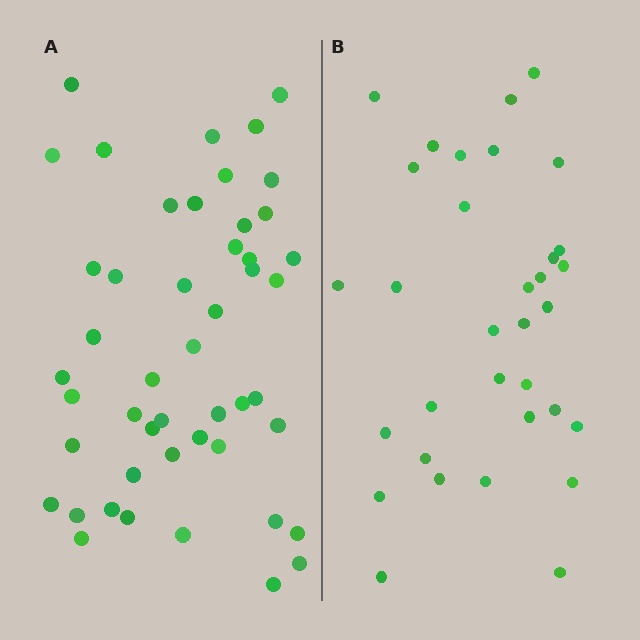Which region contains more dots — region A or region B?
Region A (the left region) has more dots.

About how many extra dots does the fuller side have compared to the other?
Region A has approximately 15 more dots than region B.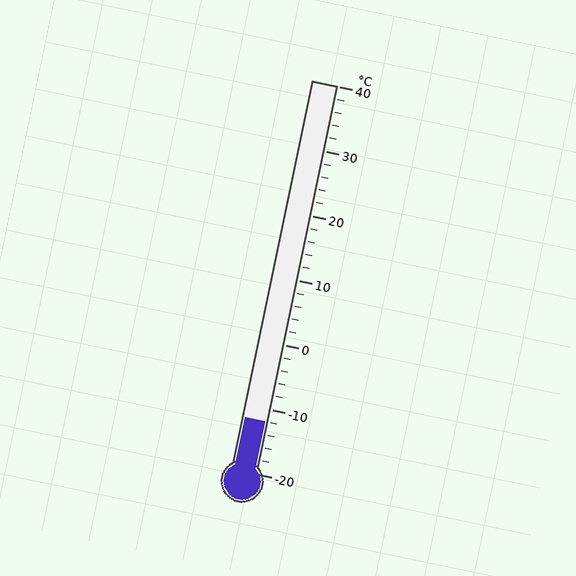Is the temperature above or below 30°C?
The temperature is below 30°C.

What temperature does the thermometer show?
The thermometer shows approximately -12°C.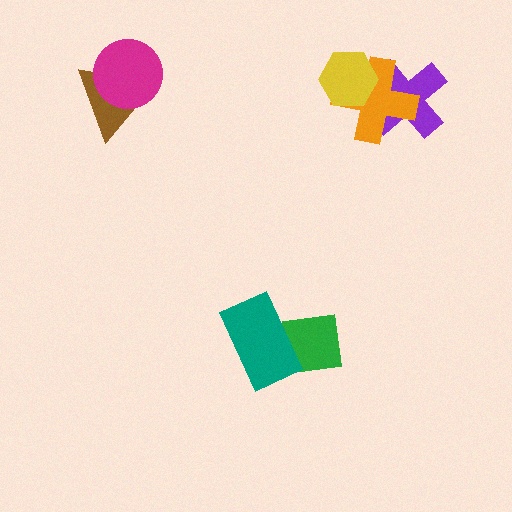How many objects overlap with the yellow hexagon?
2 objects overlap with the yellow hexagon.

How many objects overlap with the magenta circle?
1 object overlaps with the magenta circle.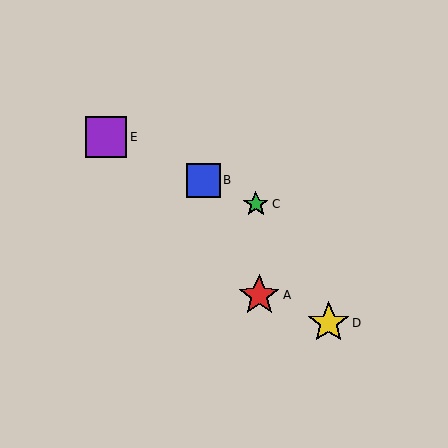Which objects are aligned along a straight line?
Objects B, C, E are aligned along a straight line.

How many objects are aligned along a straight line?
3 objects (B, C, E) are aligned along a straight line.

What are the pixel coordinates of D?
Object D is at (329, 323).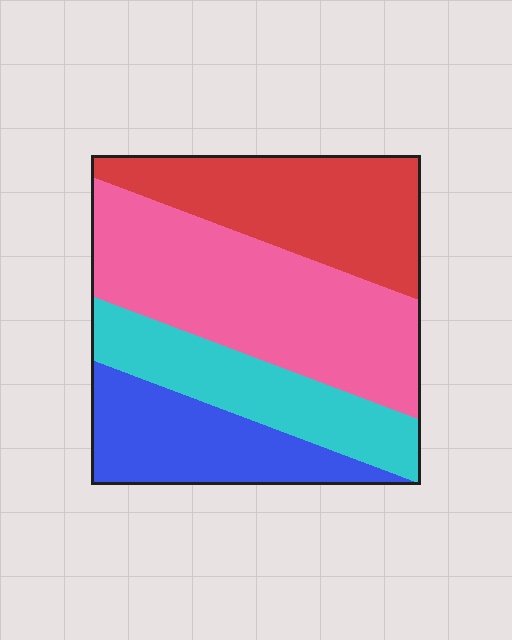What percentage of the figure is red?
Red takes up about one quarter (1/4) of the figure.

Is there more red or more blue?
Red.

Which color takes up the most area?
Pink, at roughly 35%.